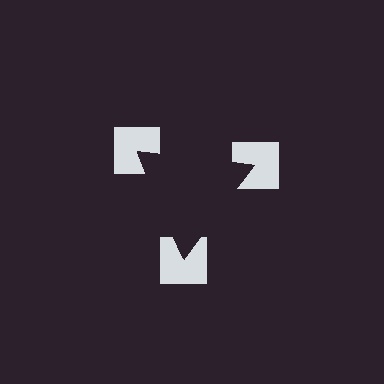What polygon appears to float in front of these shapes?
An illusory triangle — its edges are inferred from the aligned wedge cuts in the notched squares, not physically drawn.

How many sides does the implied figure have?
3 sides.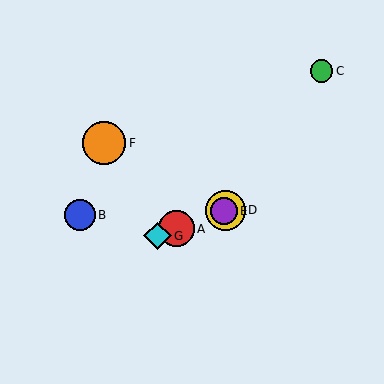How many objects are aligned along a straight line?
4 objects (A, D, E, G) are aligned along a straight line.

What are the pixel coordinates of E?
Object E is at (224, 211).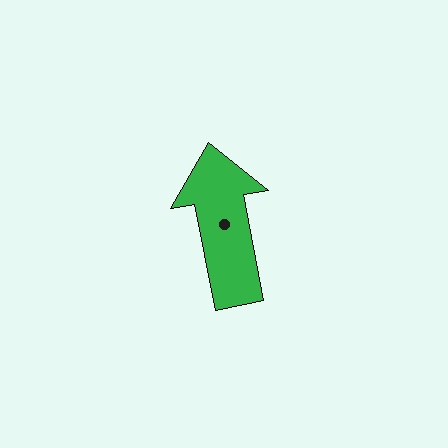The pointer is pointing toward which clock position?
Roughly 12 o'clock.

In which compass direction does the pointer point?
North.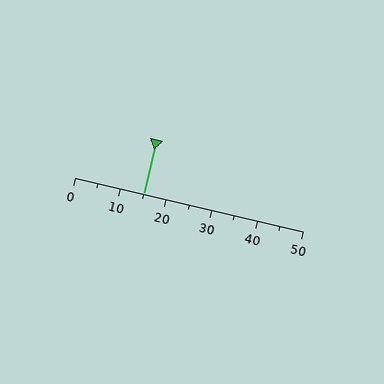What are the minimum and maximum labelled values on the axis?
The axis runs from 0 to 50.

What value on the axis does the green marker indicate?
The marker indicates approximately 15.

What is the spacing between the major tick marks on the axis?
The major ticks are spaced 10 apart.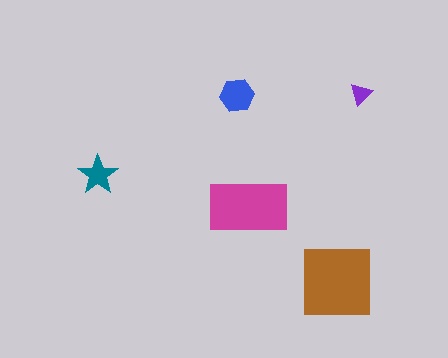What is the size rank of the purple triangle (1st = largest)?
5th.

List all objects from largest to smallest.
The brown square, the magenta rectangle, the blue hexagon, the teal star, the purple triangle.